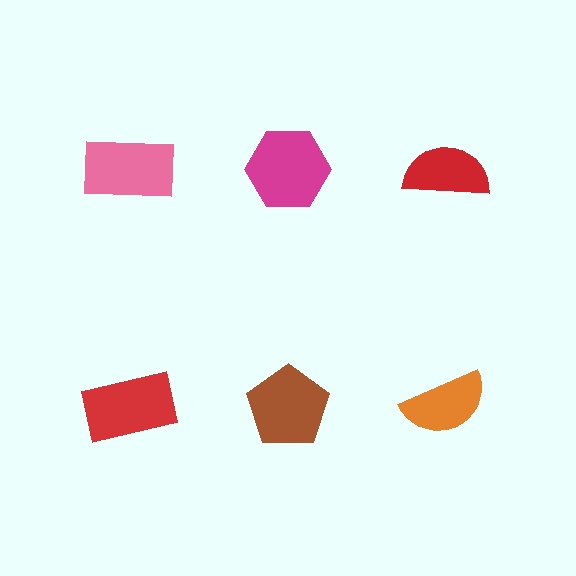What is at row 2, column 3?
An orange semicircle.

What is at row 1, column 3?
A red semicircle.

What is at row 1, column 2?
A magenta hexagon.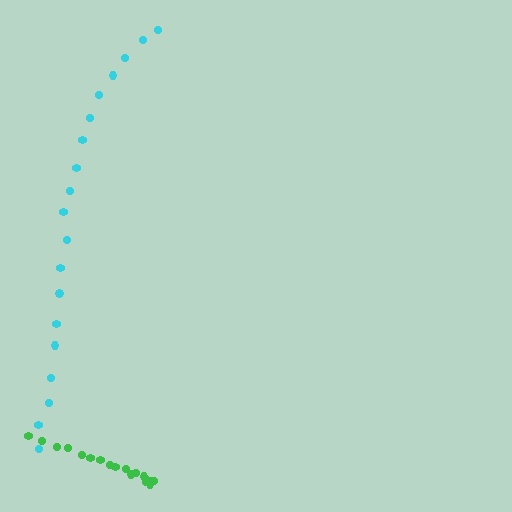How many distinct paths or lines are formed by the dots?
There are 2 distinct paths.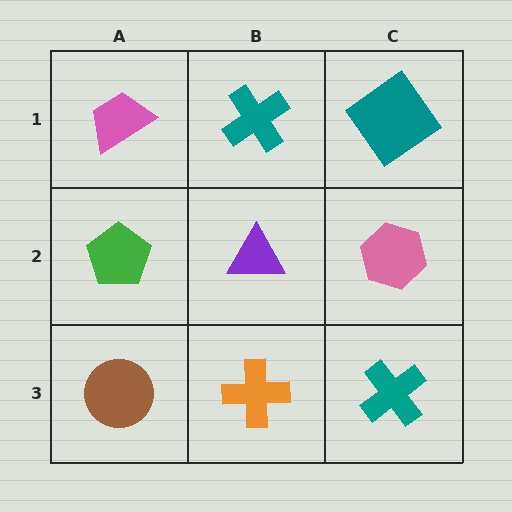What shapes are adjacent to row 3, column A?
A green pentagon (row 2, column A), an orange cross (row 3, column B).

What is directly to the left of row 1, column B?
A pink trapezoid.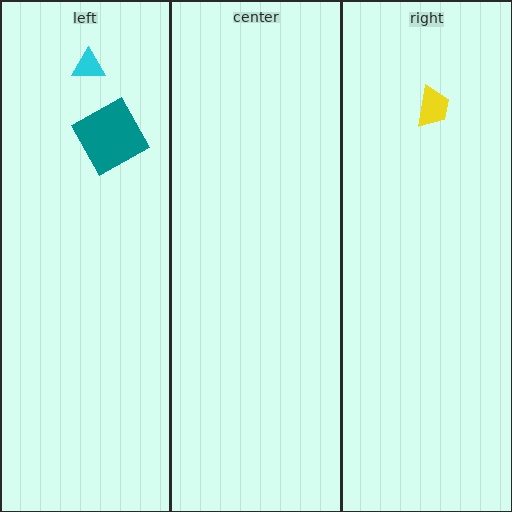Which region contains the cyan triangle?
The left region.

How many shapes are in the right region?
1.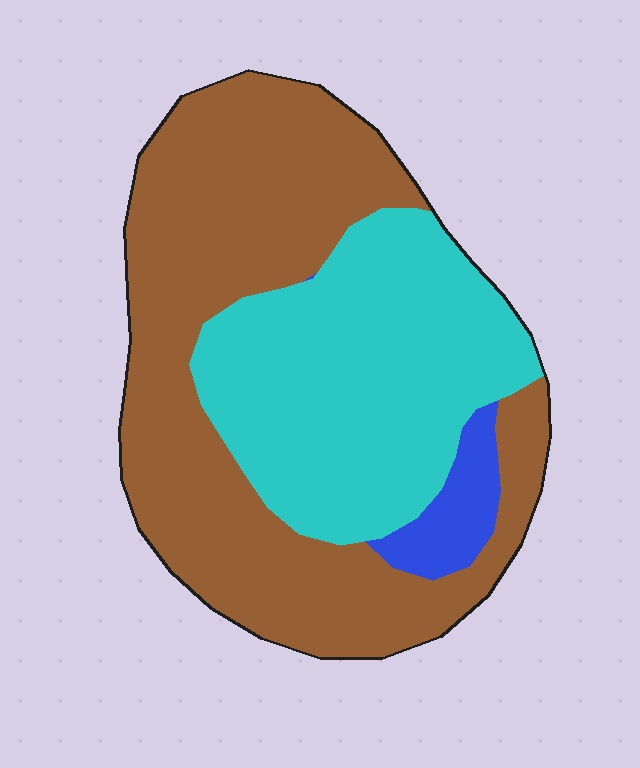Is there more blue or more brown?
Brown.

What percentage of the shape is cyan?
Cyan covers about 40% of the shape.